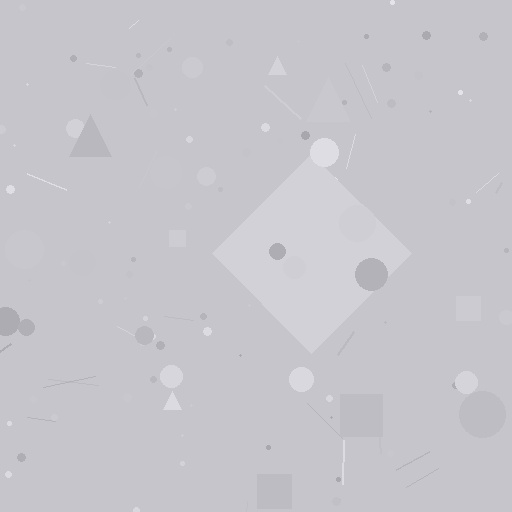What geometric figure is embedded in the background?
A diamond is embedded in the background.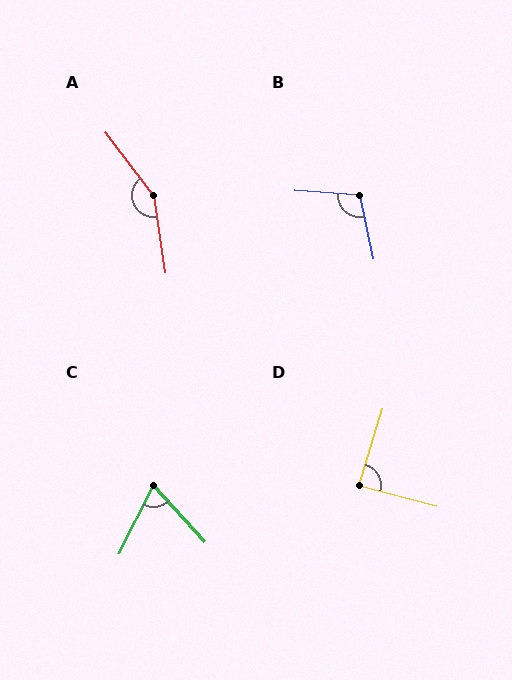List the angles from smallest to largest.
C (69°), D (87°), B (106°), A (151°).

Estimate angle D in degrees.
Approximately 87 degrees.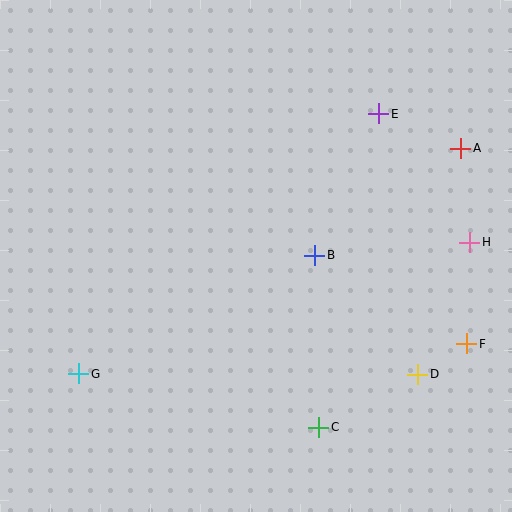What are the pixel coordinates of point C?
Point C is at (319, 427).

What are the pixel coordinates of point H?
Point H is at (470, 242).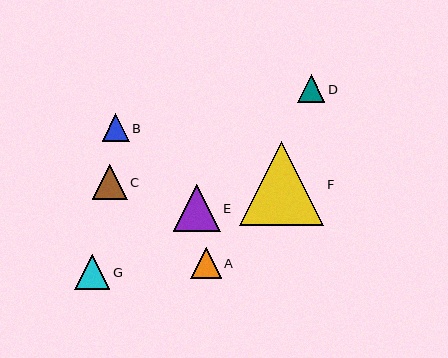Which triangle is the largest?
Triangle F is the largest with a size of approximately 84 pixels.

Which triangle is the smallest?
Triangle B is the smallest with a size of approximately 27 pixels.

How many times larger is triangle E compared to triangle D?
Triangle E is approximately 1.7 times the size of triangle D.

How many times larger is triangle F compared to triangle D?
Triangle F is approximately 3.0 times the size of triangle D.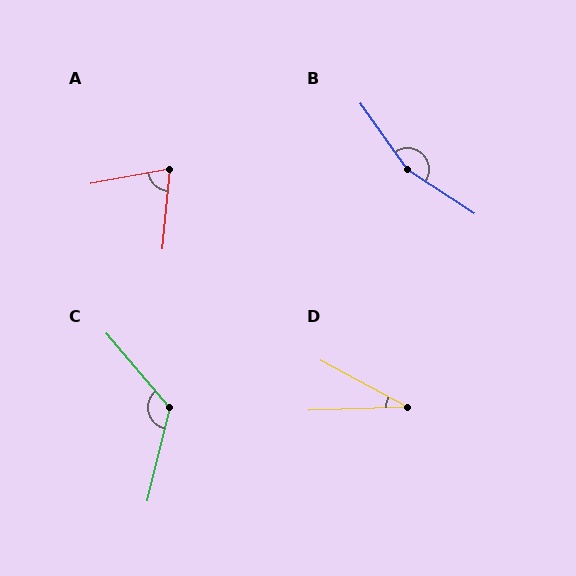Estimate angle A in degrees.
Approximately 75 degrees.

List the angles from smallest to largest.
D (30°), A (75°), C (126°), B (159°).